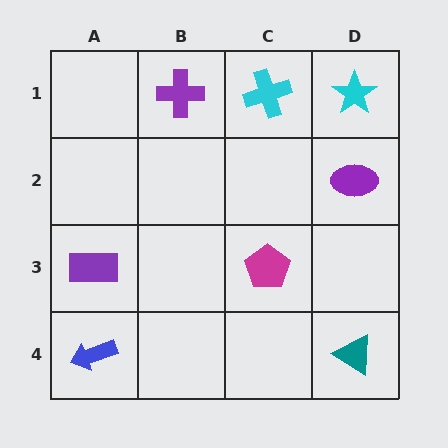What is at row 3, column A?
A purple rectangle.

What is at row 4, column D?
A teal triangle.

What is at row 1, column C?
A cyan cross.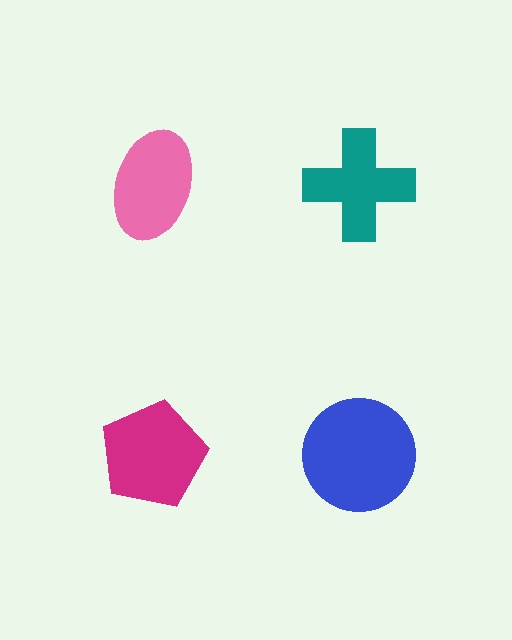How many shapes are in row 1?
2 shapes.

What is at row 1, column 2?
A teal cross.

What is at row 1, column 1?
A pink ellipse.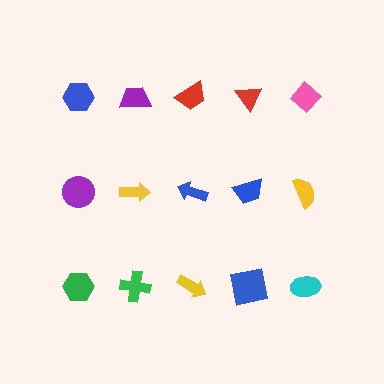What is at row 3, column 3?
A yellow arrow.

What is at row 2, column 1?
A purple circle.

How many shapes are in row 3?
5 shapes.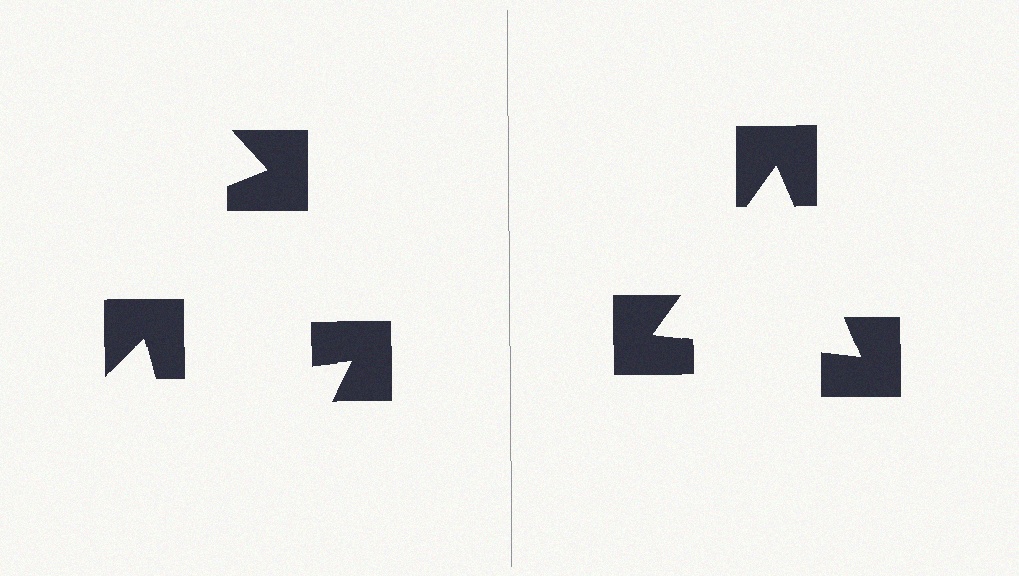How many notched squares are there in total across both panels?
6 — 3 on each side.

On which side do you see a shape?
An illusory triangle appears on the right side. On the left side the wedge cuts are rotated, so no coherent shape forms.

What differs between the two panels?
The notched squares are positioned identically on both sides; only the wedge orientations differ. On the right they align to a triangle; on the left they are misaligned.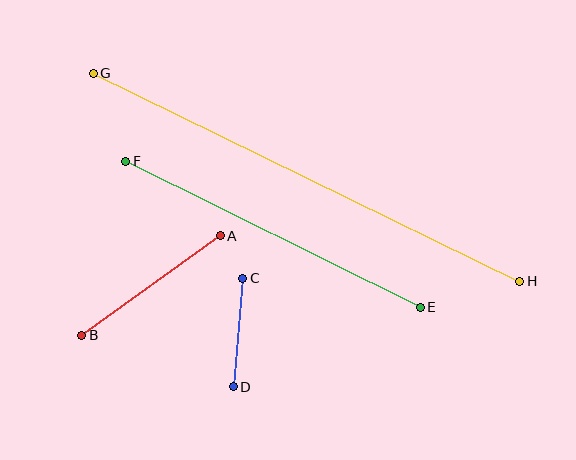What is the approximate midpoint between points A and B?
The midpoint is at approximately (151, 286) pixels.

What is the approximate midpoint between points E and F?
The midpoint is at approximately (273, 234) pixels.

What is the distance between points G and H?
The distance is approximately 475 pixels.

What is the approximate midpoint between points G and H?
The midpoint is at approximately (306, 177) pixels.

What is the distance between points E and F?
The distance is approximately 328 pixels.